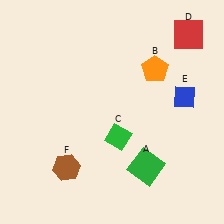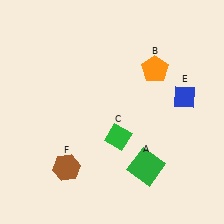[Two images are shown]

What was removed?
The red square (D) was removed in Image 2.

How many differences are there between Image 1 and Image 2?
There is 1 difference between the two images.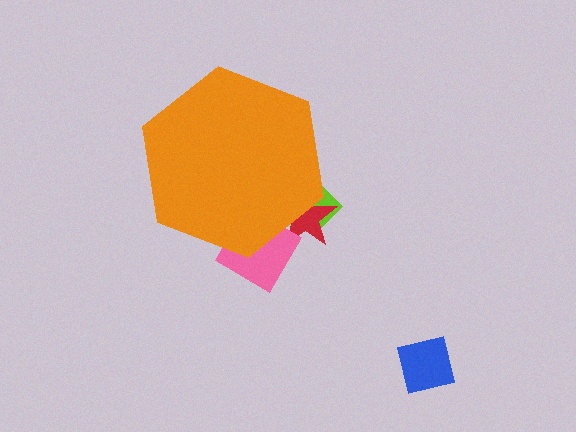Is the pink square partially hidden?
Yes, the pink square is partially hidden behind the orange hexagon.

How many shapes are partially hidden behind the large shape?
3 shapes are partially hidden.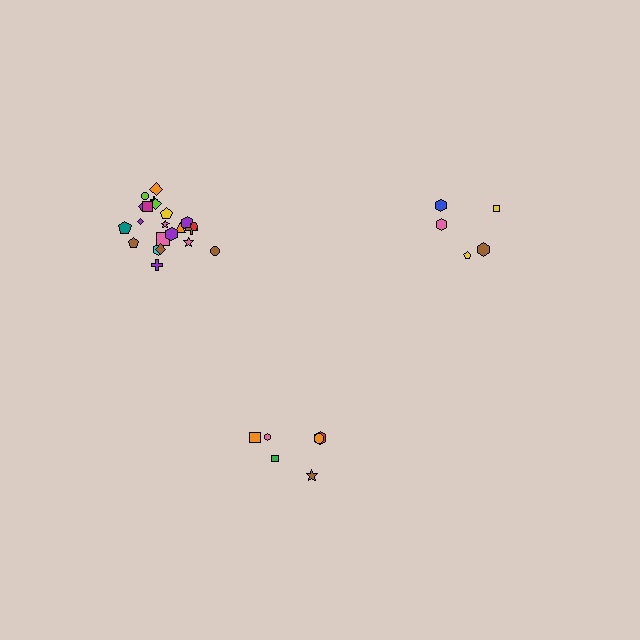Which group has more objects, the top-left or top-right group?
The top-left group.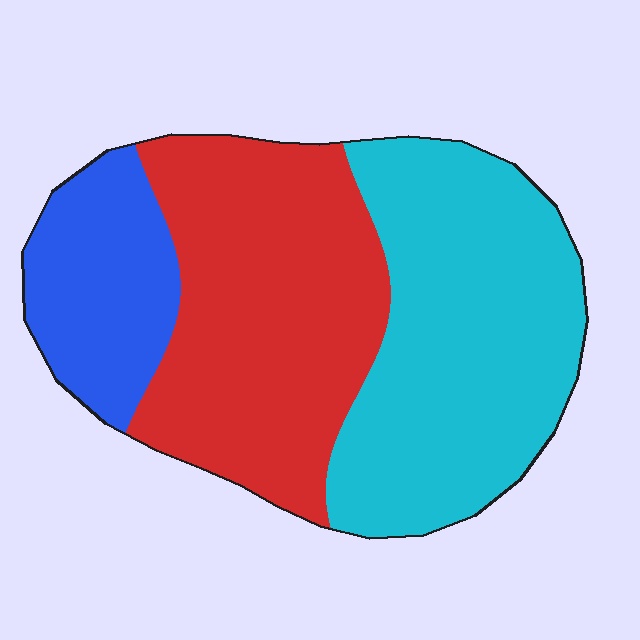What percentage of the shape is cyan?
Cyan takes up between a quarter and a half of the shape.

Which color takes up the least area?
Blue, at roughly 20%.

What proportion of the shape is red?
Red covers 40% of the shape.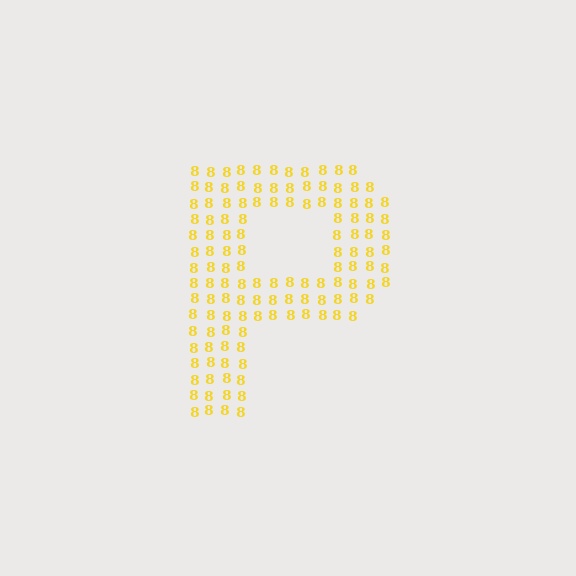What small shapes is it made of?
It is made of small digit 8's.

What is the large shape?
The large shape is the letter P.